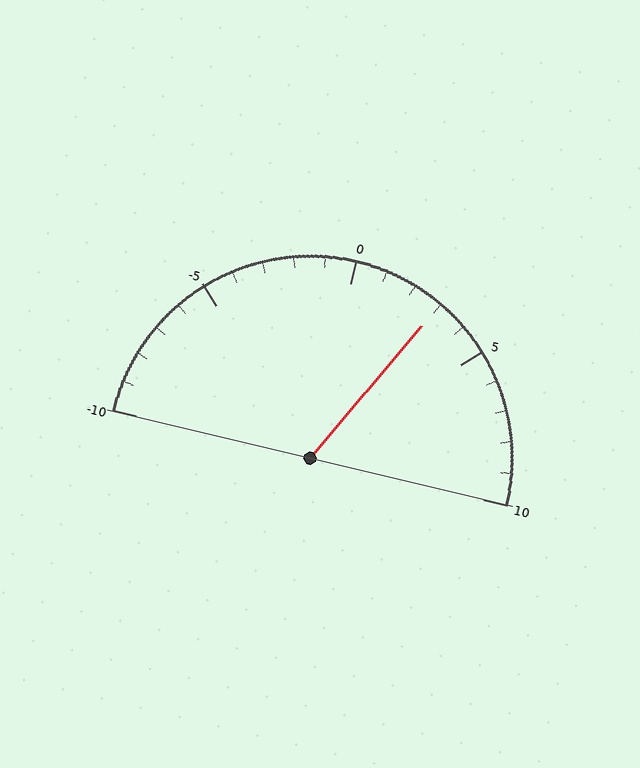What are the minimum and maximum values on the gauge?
The gauge ranges from -10 to 10.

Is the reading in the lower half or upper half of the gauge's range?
The reading is in the upper half of the range (-10 to 10).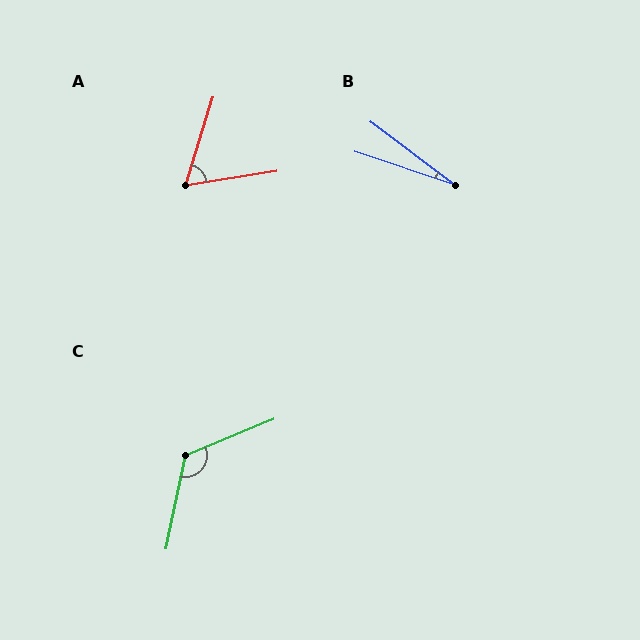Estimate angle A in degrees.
Approximately 64 degrees.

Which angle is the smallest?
B, at approximately 19 degrees.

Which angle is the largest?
C, at approximately 124 degrees.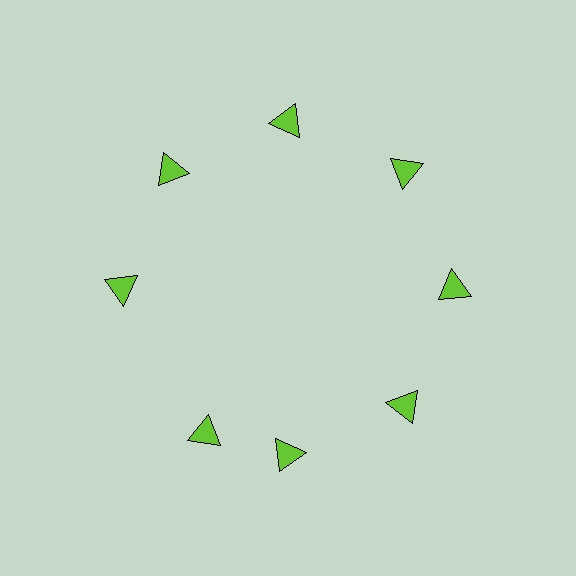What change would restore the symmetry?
The symmetry would be restored by rotating it back into even spacing with its neighbors so that all 8 triangles sit at equal angles and equal distance from the center.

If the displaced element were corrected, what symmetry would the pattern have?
It would have 8-fold rotational symmetry — the pattern would map onto itself every 45 degrees.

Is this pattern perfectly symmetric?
No. The 8 lime triangles are arranged in a ring, but one element near the 8 o'clock position is rotated out of alignment along the ring, breaking the 8-fold rotational symmetry.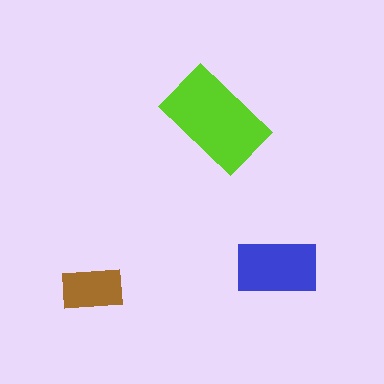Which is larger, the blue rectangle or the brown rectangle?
The blue one.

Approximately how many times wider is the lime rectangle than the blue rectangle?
About 1.5 times wider.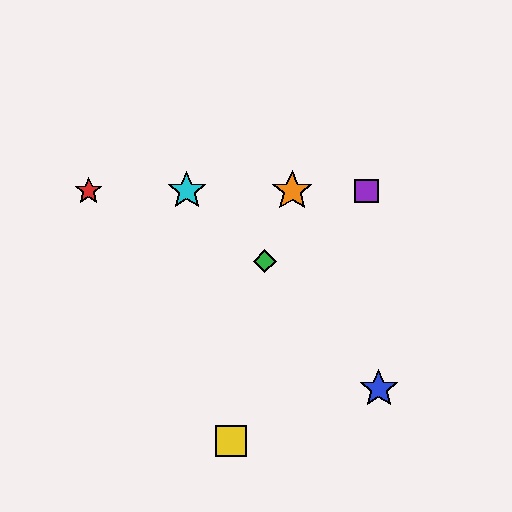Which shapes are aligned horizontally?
The red star, the purple square, the orange star, the cyan star are aligned horizontally.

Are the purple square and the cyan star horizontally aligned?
Yes, both are at y≈191.